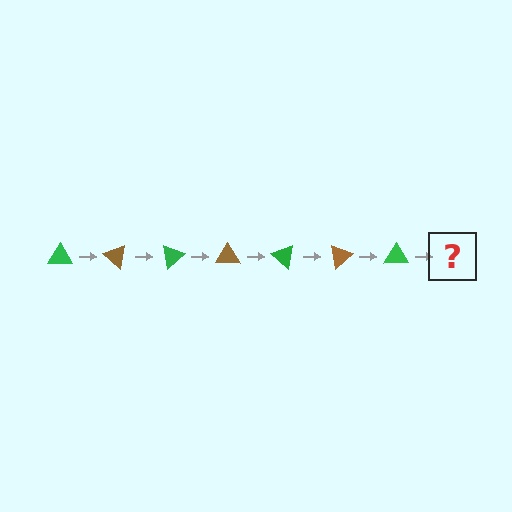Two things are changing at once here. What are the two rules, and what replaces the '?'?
The two rules are that it rotates 40 degrees each step and the color cycles through green and brown. The '?' should be a brown triangle, rotated 280 degrees from the start.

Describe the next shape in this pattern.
It should be a brown triangle, rotated 280 degrees from the start.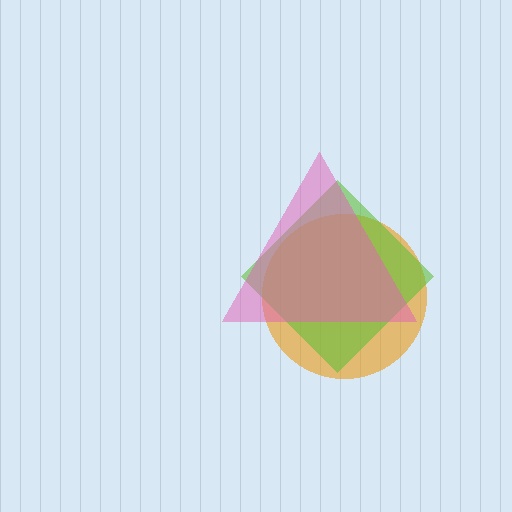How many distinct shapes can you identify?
There are 3 distinct shapes: an orange circle, a lime diamond, a pink triangle.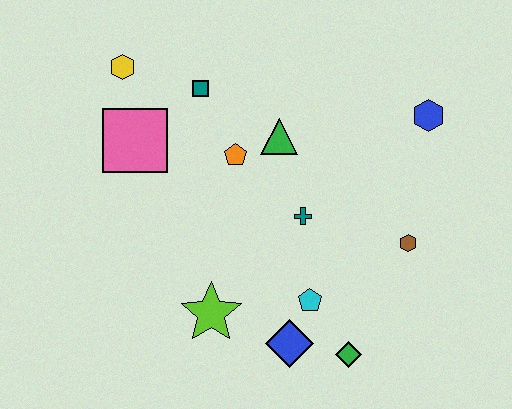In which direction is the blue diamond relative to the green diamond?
The blue diamond is to the left of the green diamond.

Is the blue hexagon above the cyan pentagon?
Yes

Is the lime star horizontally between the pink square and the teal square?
No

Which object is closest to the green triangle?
The orange pentagon is closest to the green triangle.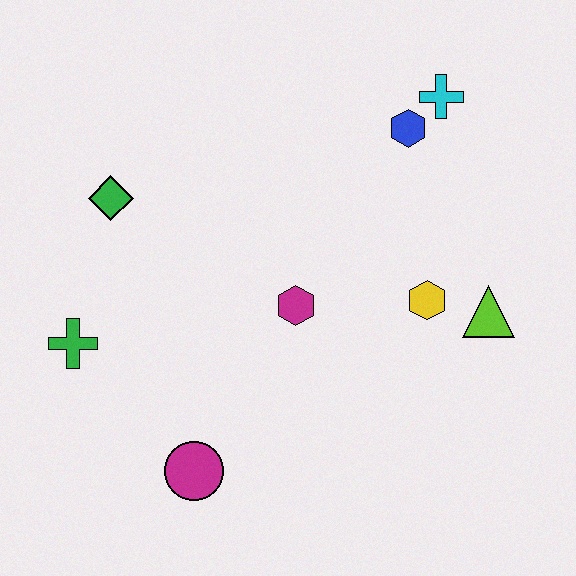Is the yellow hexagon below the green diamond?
Yes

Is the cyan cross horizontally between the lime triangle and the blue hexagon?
Yes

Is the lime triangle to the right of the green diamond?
Yes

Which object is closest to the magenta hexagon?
The yellow hexagon is closest to the magenta hexagon.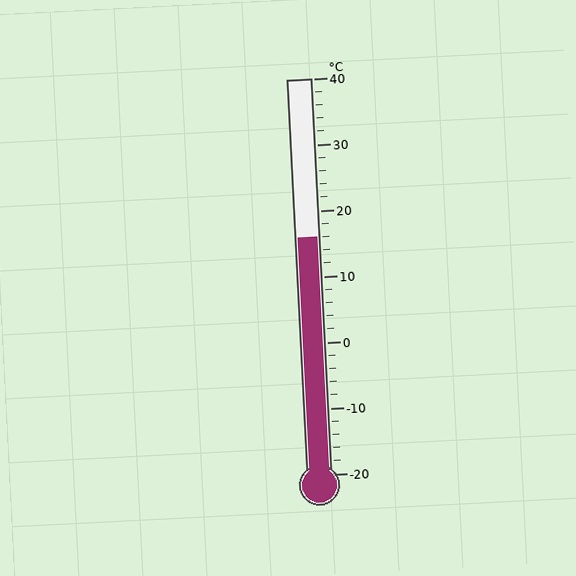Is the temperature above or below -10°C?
The temperature is above -10°C.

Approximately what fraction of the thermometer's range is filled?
The thermometer is filled to approximately 60% of its range.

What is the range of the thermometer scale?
The thermometer scale ranges from -20°C to 40°C.